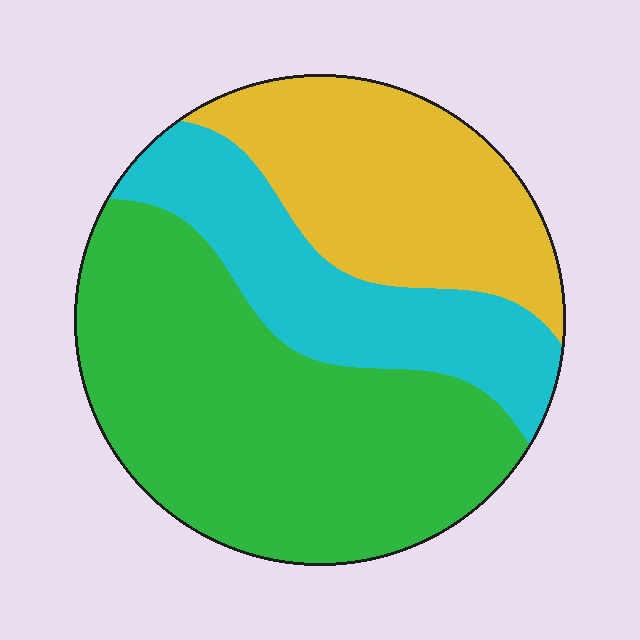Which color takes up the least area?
Cyan, at roughly 25%.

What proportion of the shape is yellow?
Yellow takes up between a quarter and a half of the shape.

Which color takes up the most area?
Green, at roughly 50%.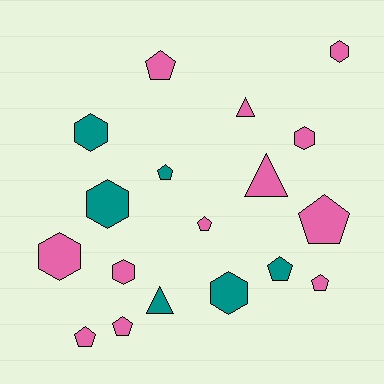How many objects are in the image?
There are 18 objects.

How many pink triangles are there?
There are 2 pink triangles.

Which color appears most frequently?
Pink, with 12 objects.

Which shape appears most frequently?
Pentagon, with 8 objects.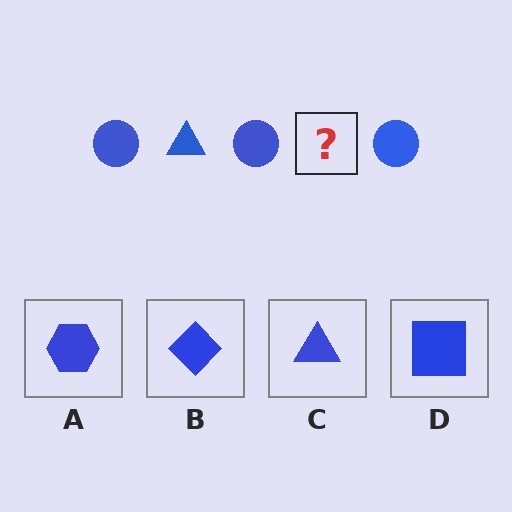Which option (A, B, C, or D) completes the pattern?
C.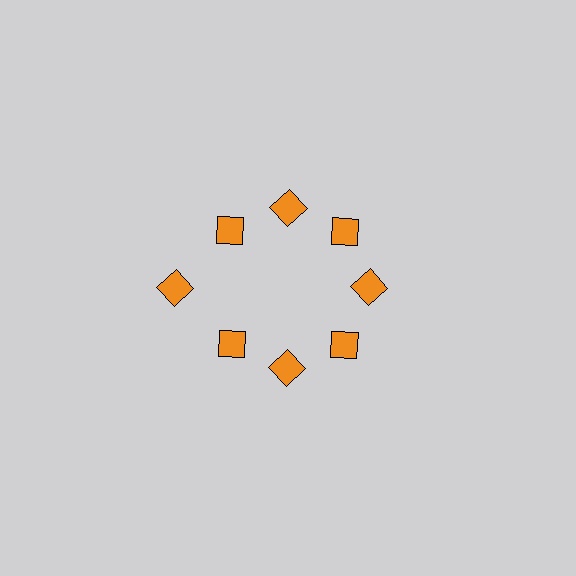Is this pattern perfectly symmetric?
No. The 8 orange diamonds are arranged in a ring, but one element near the 9 o'clock position is pushed outward from the center, breaking the 8-fold rotational symmetry.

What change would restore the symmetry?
The symmetry would be restored by moving it inward, back onto the ring so that all 8 diamonds sit at equal angles and equal distance from the center.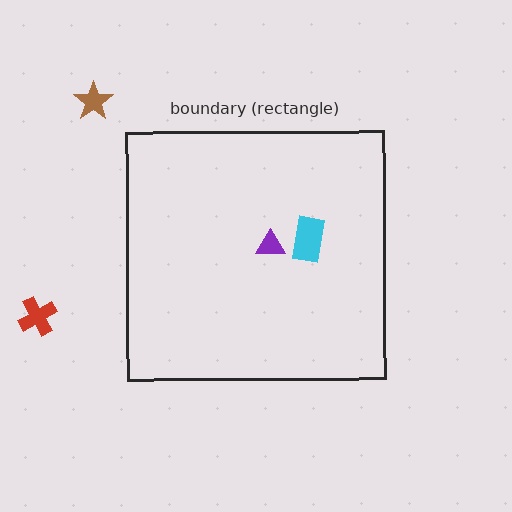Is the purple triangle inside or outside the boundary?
Inside.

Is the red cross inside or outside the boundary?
Outside.